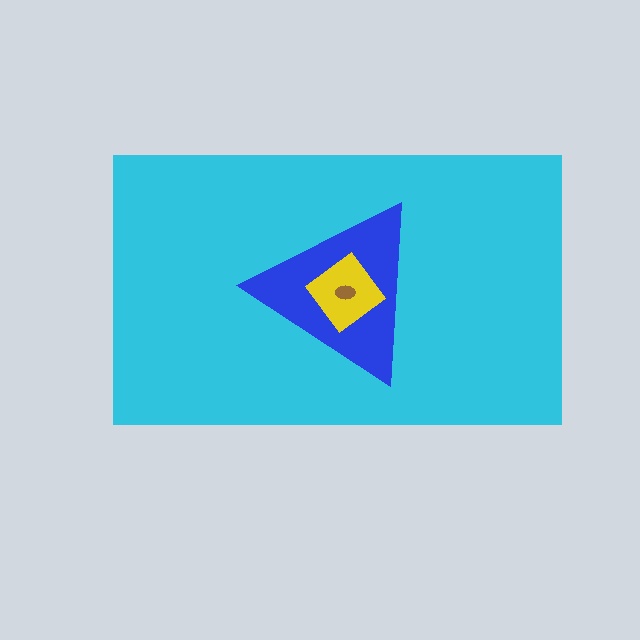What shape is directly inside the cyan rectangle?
The blue triangle.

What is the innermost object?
The brown ellipse.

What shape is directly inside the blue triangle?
The yellow diamond.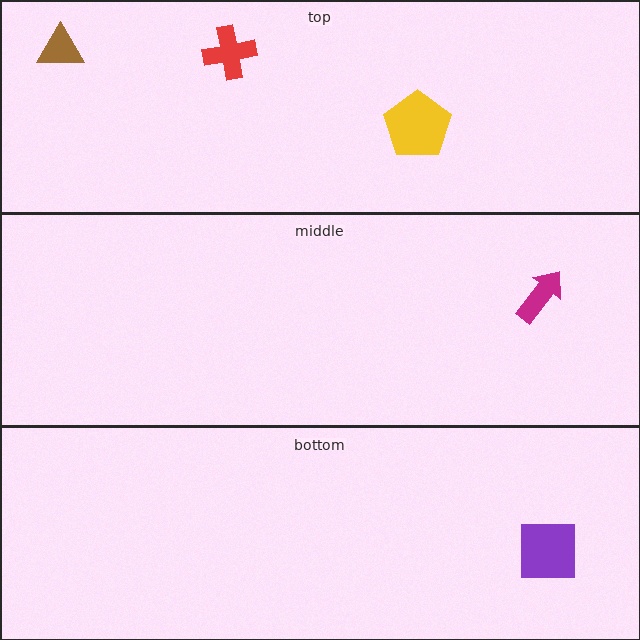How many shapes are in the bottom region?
1.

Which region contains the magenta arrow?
The middle region.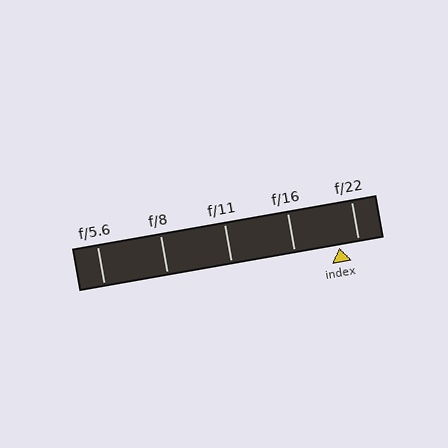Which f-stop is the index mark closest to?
The index mark is closest to f/22.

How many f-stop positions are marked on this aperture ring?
There are 5 f-stop positions marked.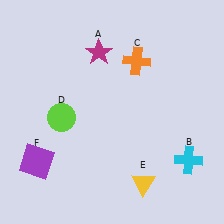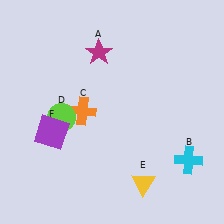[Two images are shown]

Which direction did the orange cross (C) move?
The orange cross (C) moved left.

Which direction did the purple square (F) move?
The purple square (F) moved up.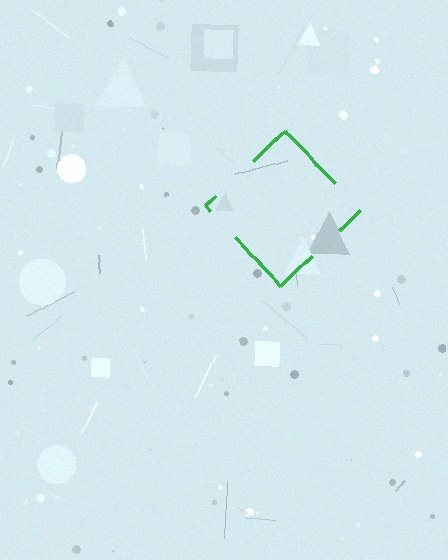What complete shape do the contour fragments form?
The contour fragments form a diamond.